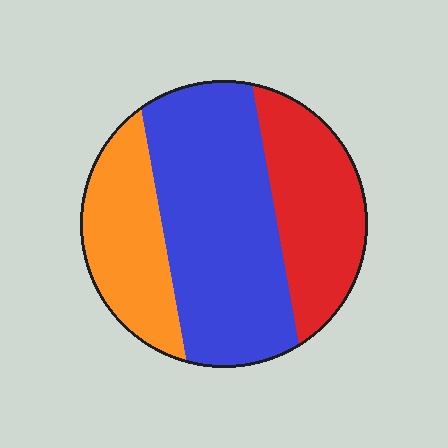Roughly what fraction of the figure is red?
Red takes up about one quarter (1/4) of the figure.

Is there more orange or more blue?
Blue.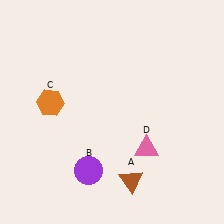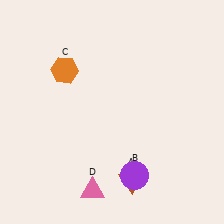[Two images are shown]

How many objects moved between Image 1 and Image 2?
3 objects moved between the two images.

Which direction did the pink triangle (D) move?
The pink triangle (D) moved left.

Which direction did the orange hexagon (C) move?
The orange hexagon (C) moved up.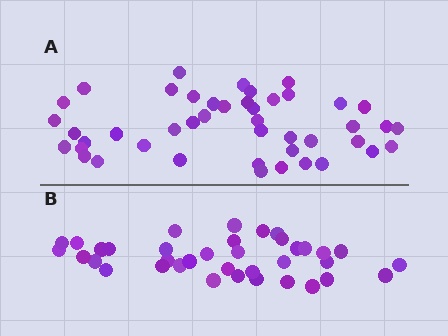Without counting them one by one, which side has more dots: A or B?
Region A (the top region) has more dots.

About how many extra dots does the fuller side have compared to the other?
Region A has roughly 8 or so more dots than region B.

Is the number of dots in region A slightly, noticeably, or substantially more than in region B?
Region A has only slightly more — the two regions are fairly close. The ratio is roughly 1.2 to 1.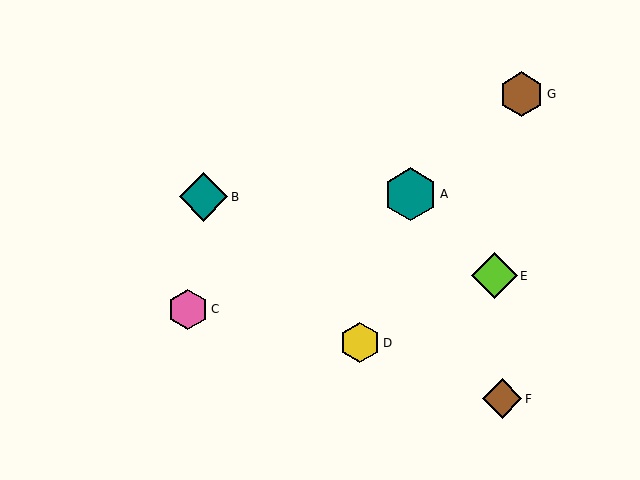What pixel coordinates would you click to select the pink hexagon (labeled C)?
Click at (188, 309) to select the pink hexagon C.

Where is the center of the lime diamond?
The center of the lime diamond is at (494, 276).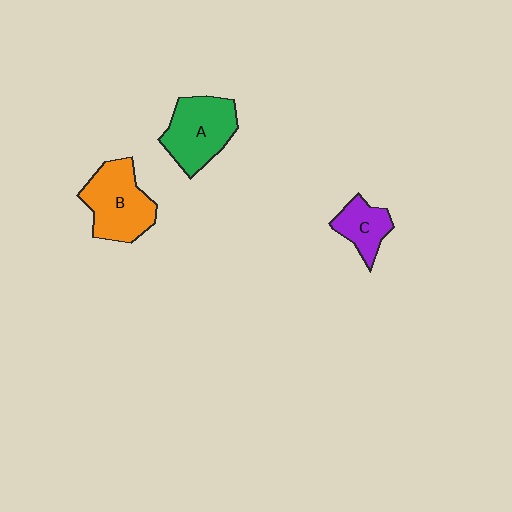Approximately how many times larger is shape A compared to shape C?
Approximately 1.8 times.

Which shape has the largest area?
Shape B (orange).